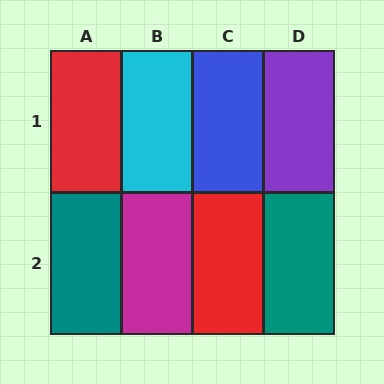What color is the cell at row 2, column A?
Teal.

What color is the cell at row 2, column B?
Magenta.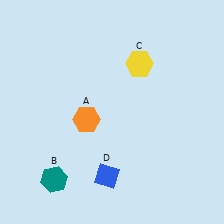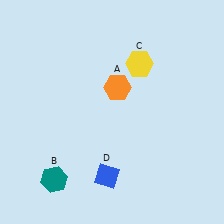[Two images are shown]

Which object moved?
The orange hexagon (A) moved up.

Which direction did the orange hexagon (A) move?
The orange hexagon (A) moved up.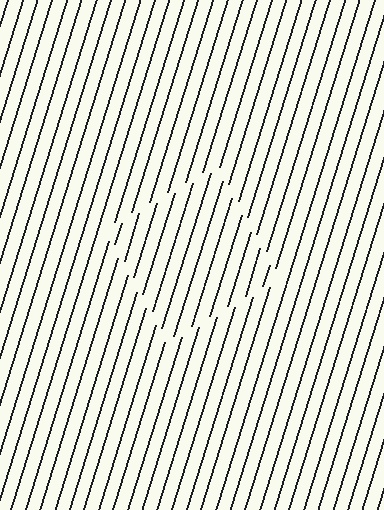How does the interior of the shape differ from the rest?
The interior of the shape contains the same grating, shifted by half a period — the contour is defined by the phase discontinuity where line-ends from the inner and outer gratings abut.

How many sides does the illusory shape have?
4 sides — the line-ends trace a square.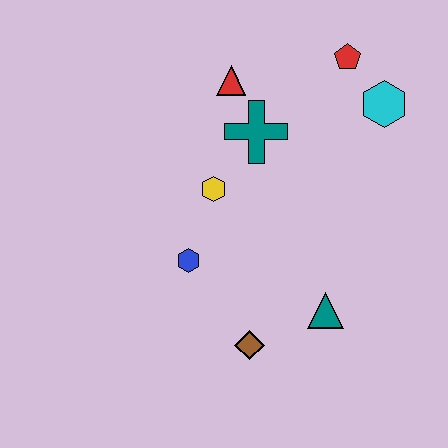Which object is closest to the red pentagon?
The cyan hexagon is closest to the red pentagon.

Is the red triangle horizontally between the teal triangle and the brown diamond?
No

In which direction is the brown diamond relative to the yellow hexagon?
The brown diamond is below the yellow hexagon.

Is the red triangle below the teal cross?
No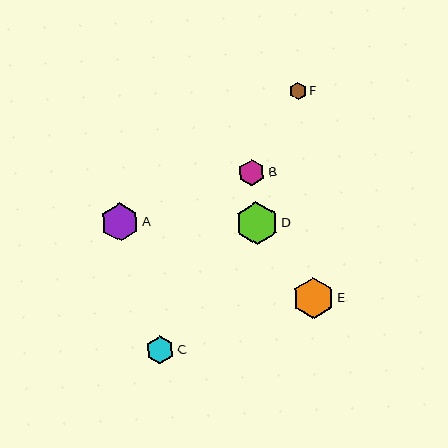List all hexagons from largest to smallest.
From largest to smallest: D, E, A, C, B, F.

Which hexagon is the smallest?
Hexagon F is the smallest with a size of approximately 17 pixels.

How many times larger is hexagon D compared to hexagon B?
Hexagon D is approximately 1.6 times the size of hexagon B.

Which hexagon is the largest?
Hexagon D is the largest with a size of approximately 43 pixels.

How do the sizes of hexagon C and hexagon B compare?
Hexagon C and hexagon B are approximately the same size.